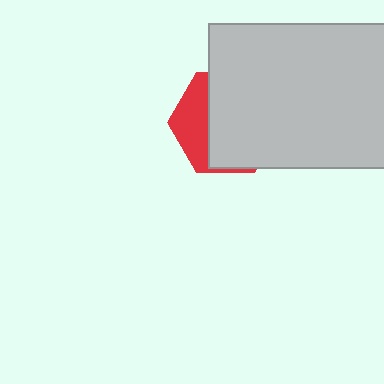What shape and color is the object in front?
The object in front is a light gray rectangle.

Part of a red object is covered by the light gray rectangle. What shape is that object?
It is a hexagon.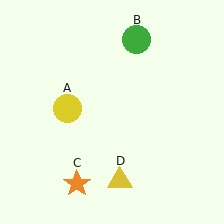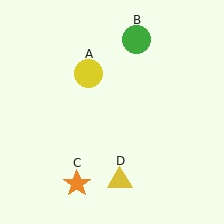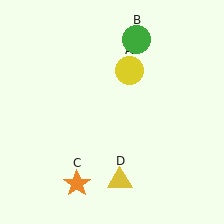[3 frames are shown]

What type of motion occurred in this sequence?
The yellow circle (object A) rotated clockwise around the center of the scene.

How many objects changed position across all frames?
1 object changed position: yellow circle (object A).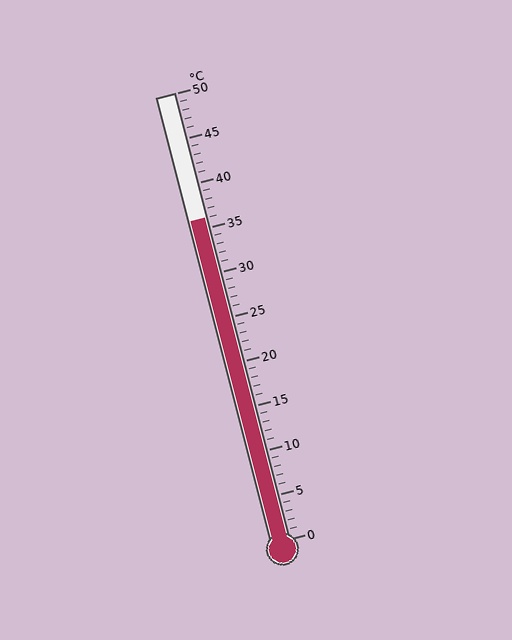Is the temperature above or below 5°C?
The temperature is above 5°C.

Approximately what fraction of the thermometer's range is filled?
The thermometer is filled to approximately 70% of its range.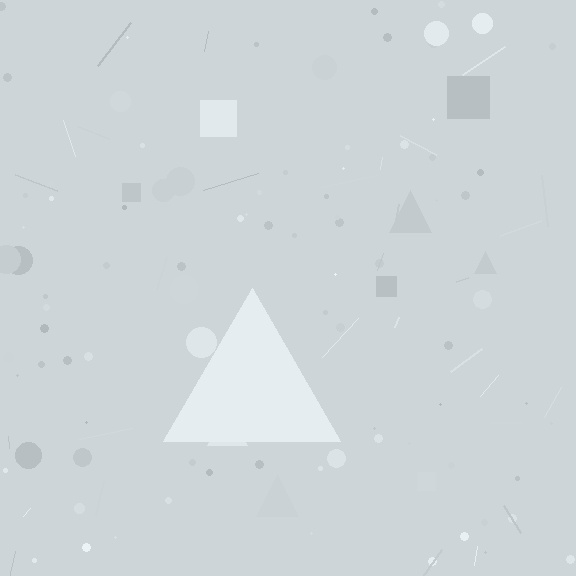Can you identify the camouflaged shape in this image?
The camouflaged shape is a triangle.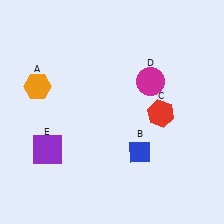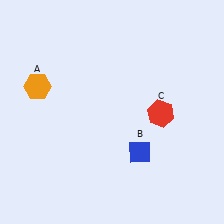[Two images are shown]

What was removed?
The purple square (E), the magenta circle (D) were removed in Image 2.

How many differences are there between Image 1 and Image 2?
There are 2 differences between the two images.